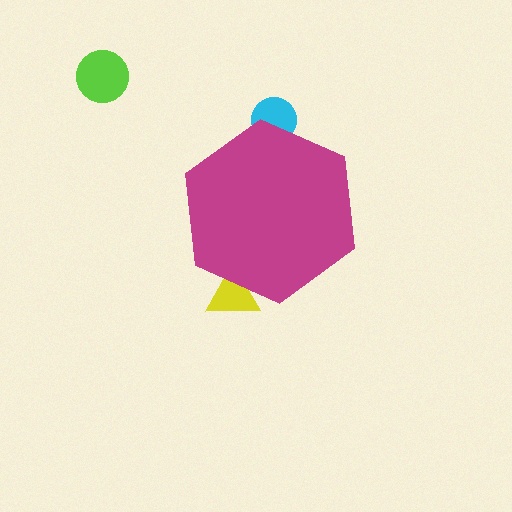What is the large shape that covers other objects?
A magenta hexagon.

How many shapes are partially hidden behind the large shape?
2 shapes are partially hidden.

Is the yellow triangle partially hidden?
Yes, the yellow triangle is partially hidden behind the magenta hexagon.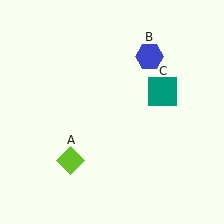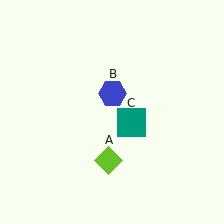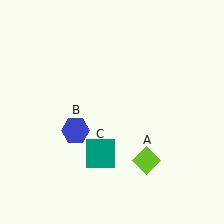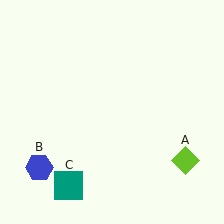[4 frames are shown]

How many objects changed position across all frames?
3 objects changed position: lime diamond (object A), blue hexagon (object B), teal square (object C).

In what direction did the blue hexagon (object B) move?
The blue hexagon (object B) moved down and to the left.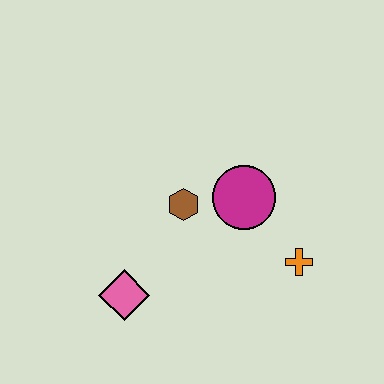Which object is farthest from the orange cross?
The pink diamond is farthest from the orange cross.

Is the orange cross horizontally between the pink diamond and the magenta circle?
No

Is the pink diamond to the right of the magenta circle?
No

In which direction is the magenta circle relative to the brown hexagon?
The magenta circle is to the right of the brown hexagon.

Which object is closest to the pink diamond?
The brown hexagon is closest to the pink diamond.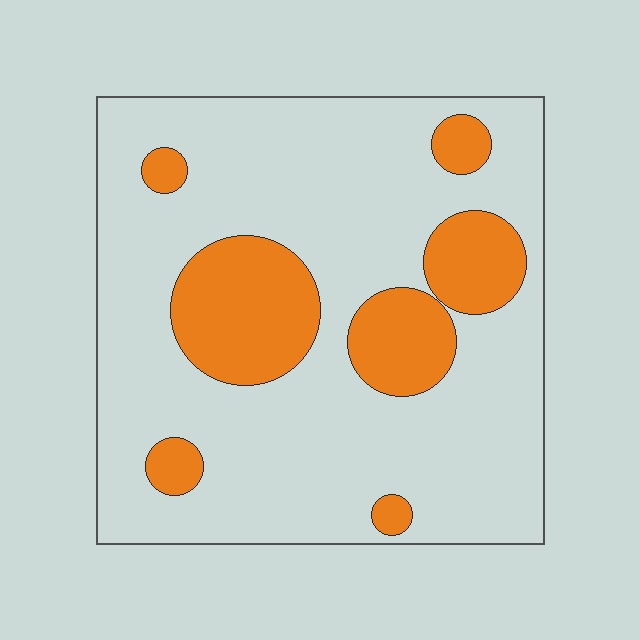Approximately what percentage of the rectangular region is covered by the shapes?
Approximately 20%.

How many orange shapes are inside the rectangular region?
7.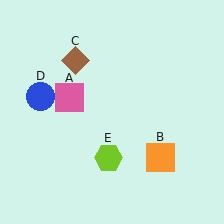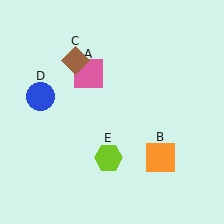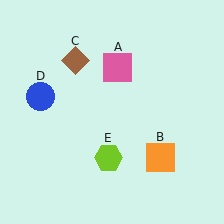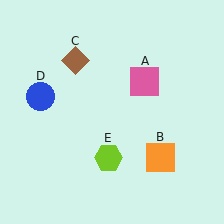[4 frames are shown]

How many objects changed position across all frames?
1 object changed position: pink square (object A).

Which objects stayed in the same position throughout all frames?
Orange square (object B) and brown diamond (object C) and blue circle (object D) and lime hexagon (object E) remained stationary.